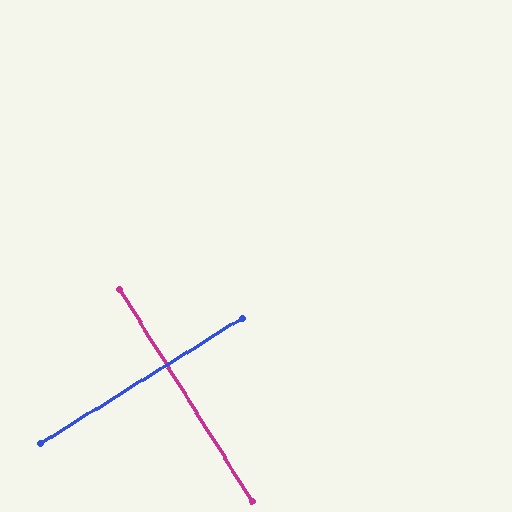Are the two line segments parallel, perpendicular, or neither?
Perpendicular — they meet at approximately 90°.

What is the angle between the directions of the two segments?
Approximately 90 degrees.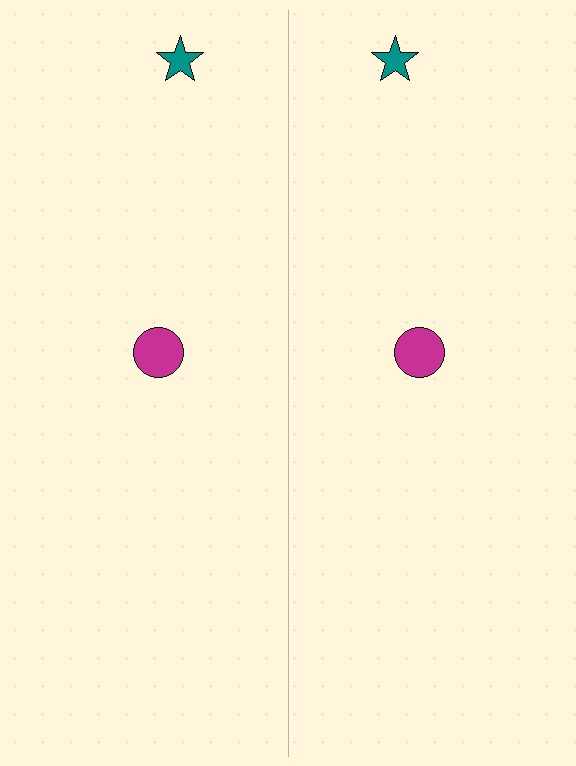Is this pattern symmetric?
Yes, this pattern has bilateral (reflection) symmetry.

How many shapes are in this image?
There are 4 shapes in this image.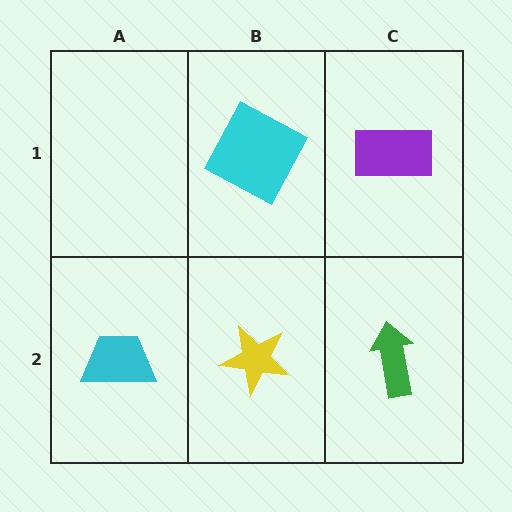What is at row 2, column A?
A cyan trapezoid.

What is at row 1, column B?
A cyan square.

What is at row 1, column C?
A purple rectangle.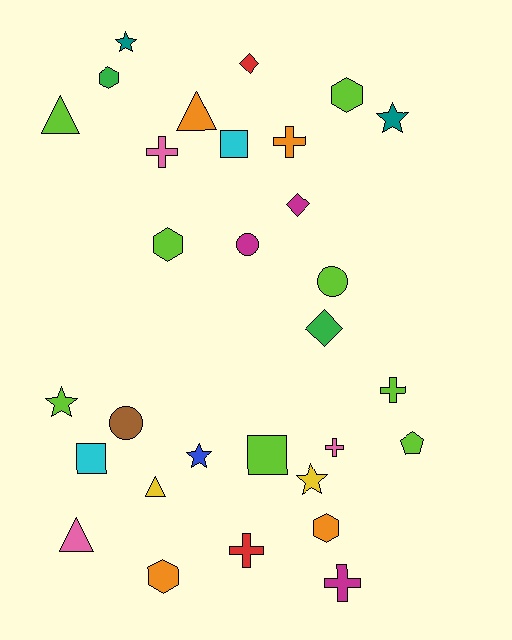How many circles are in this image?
There are 3 circles.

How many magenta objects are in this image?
There are 3 magenta objects.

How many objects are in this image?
There are 30 objects.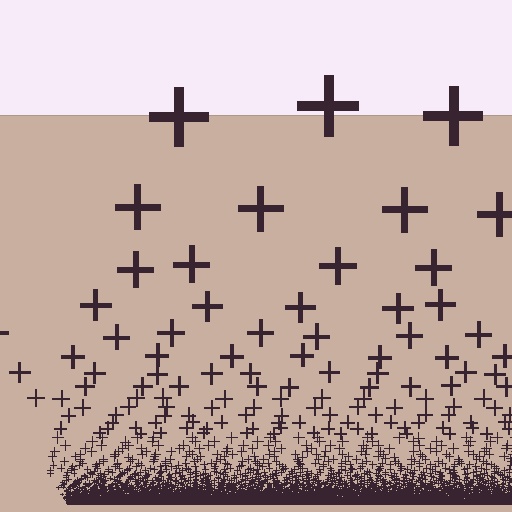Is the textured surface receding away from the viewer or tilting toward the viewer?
The surface appears to tilt toward the viewer. Texture elements get larger and sparser toward the top.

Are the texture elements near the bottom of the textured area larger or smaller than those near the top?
Smaller. The gradient is inverted — elements near the bottom are smaller and denser.